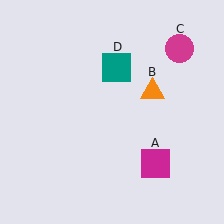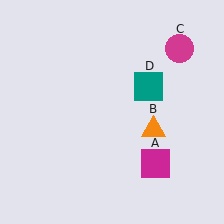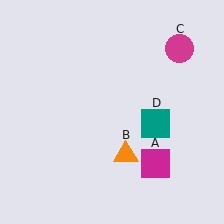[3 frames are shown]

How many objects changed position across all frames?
2 objects changed position: orange triangle (object B), teal square (object D).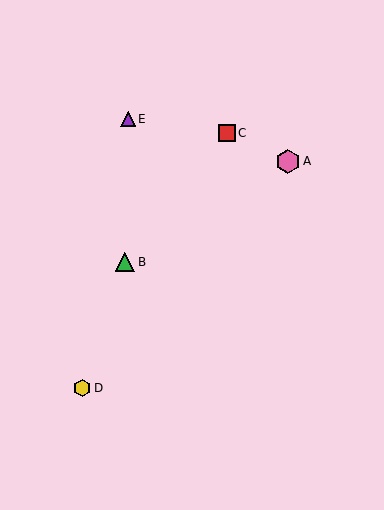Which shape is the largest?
The pink hexagon (labeled A) is the largest.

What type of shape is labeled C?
Shape C is a red square.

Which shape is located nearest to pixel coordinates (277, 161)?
The pink hexagon (labeled A) at (288, 161) is nearest to that location.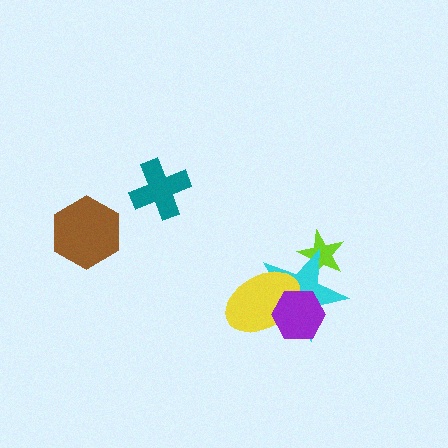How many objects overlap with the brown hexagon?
0 objects overlap with the brown hexagon.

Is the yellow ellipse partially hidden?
Yes, it is partially covered by another shape.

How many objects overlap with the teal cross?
0 objects overlap with the teal cross.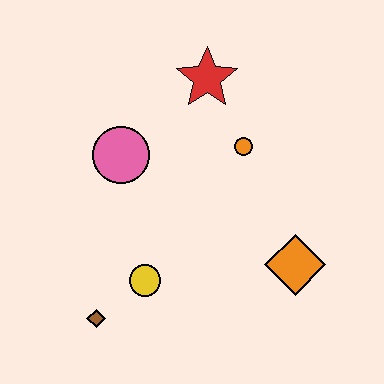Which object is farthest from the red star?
The brown diamond is farthest from the red star.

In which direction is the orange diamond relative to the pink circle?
The orange diamond is to the right of the pink circle.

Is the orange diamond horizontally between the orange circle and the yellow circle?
No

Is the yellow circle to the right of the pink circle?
Yes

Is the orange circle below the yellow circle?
No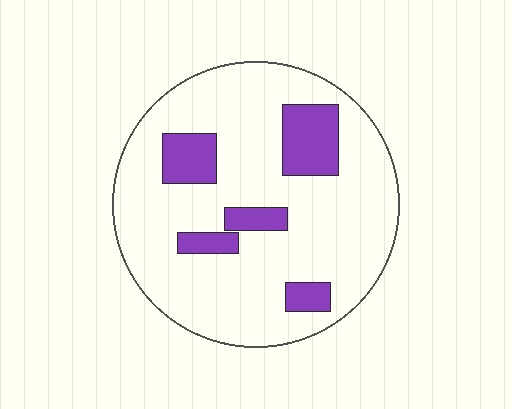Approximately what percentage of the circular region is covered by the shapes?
Approximately 15%.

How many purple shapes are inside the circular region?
5.